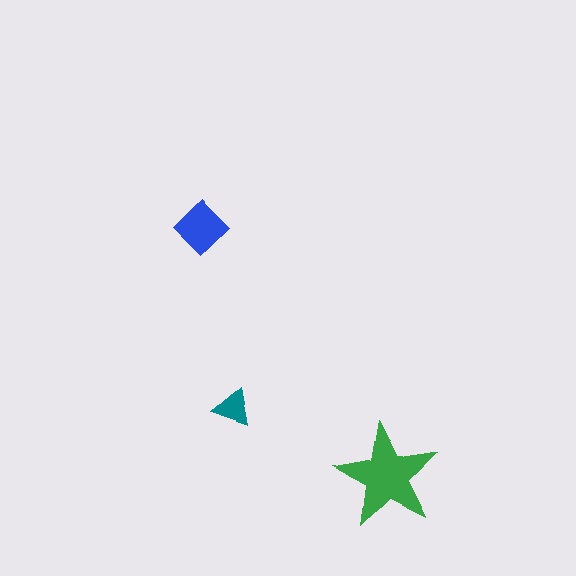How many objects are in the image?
There are 3 objects in the image.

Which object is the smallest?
The teal triangle.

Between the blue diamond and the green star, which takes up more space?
The green star.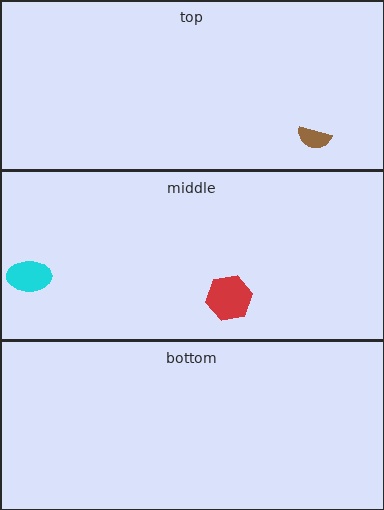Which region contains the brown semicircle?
The top region.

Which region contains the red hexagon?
The middle region.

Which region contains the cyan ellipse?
The middle region.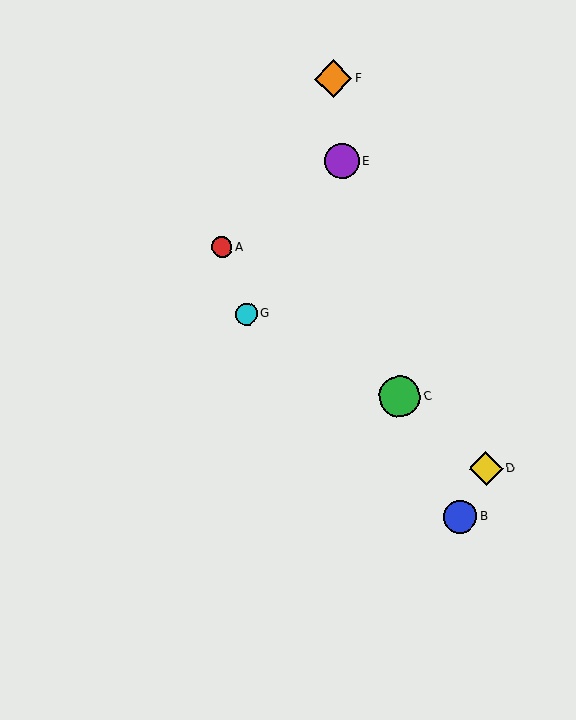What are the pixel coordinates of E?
Object E is at (342, 161).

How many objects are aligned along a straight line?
3 objects (A, C, D) are aligned along a straight line.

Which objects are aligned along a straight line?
Objects A, C, D are aligned along a straight line.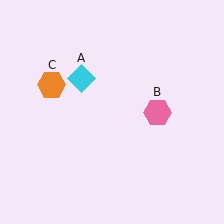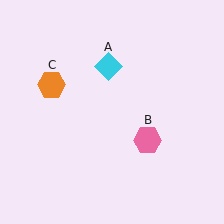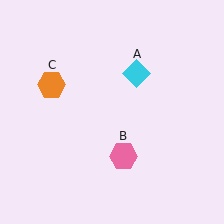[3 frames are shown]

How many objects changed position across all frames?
2 objects changed position: cyan diamond (object A), pink hexagon (object B).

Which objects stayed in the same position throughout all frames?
Orange hexagon (object C) remained stationary.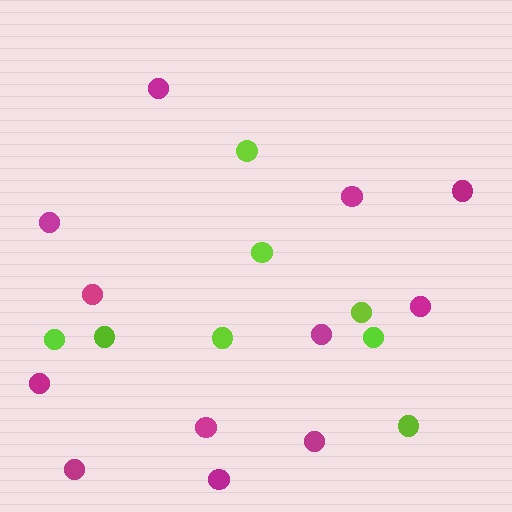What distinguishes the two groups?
There are 2 groups: one group of lime circles (8) and one group of magenta circles (12).